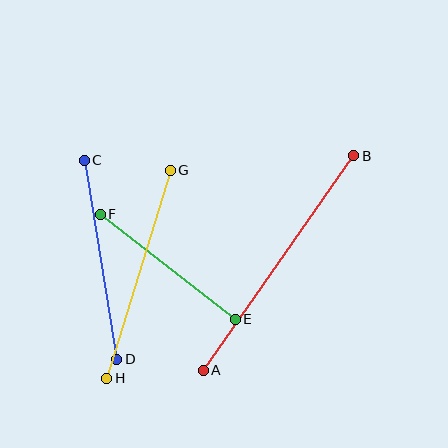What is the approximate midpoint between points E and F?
The midpoint is at approximately (168, 267) pixels.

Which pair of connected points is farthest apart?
Points A and B are farthest apart.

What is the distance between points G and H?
The distance is approximately 217 pixels.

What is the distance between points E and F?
The distance is approximately 171 pixels.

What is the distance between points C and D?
The distance is approximately 202 pixels.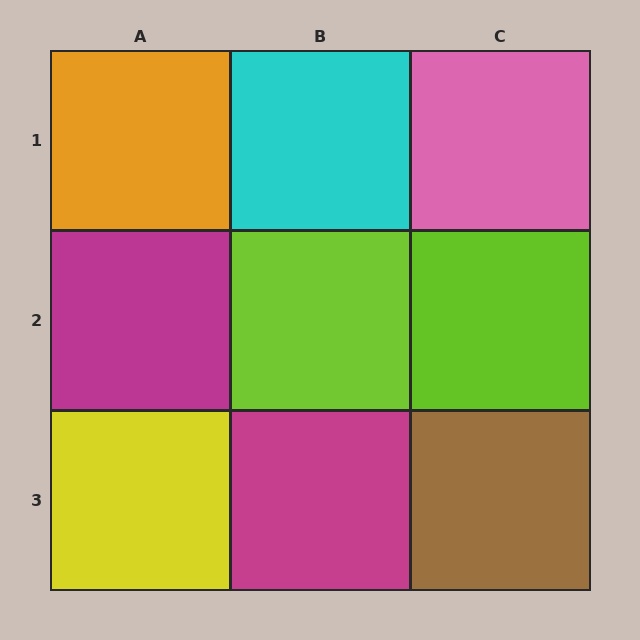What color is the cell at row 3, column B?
Magenta.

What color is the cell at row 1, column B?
Cyan.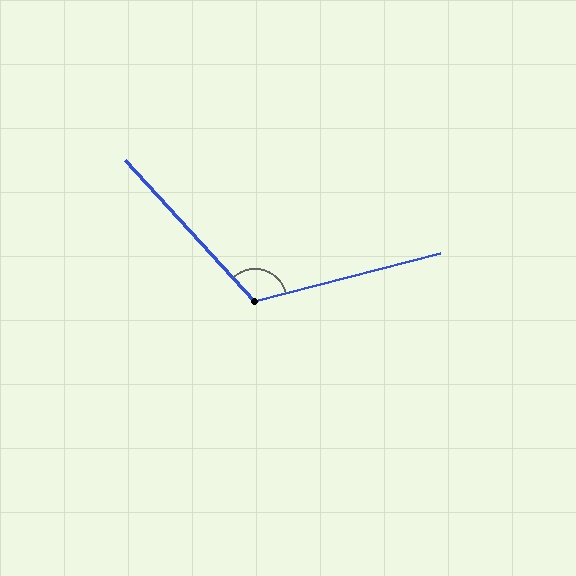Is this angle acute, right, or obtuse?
It is obtuse.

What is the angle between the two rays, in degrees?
Approximately 118 degrees.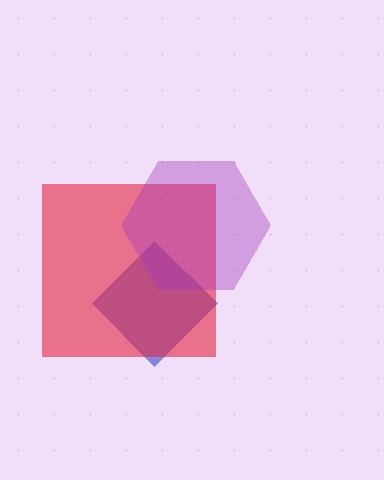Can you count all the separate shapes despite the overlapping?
Yes, there are 3 separate shapes.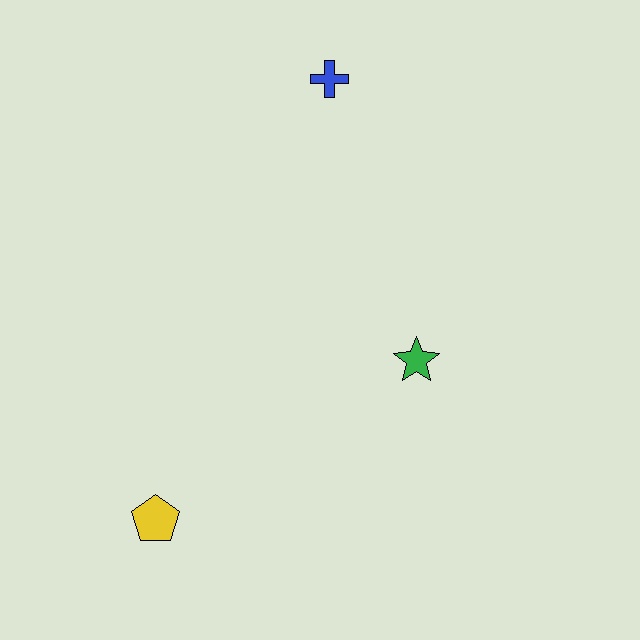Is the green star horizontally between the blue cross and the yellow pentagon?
No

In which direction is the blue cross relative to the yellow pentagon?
The blue cross is above the yellow pentagon.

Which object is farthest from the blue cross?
The yellow pentagon is farthest from the blue cross.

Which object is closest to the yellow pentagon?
The green star is closest to the yellow pentagon.